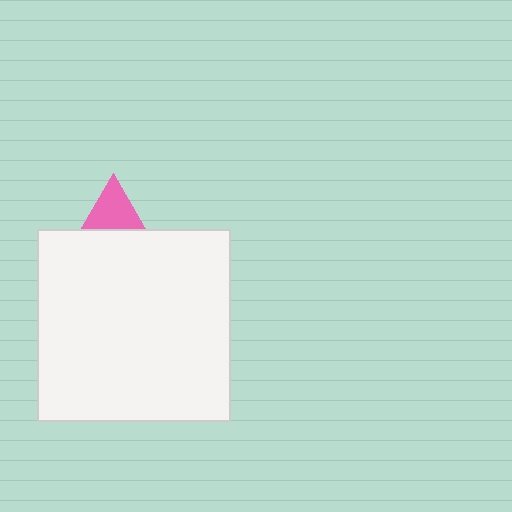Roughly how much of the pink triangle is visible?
A small part of it is visible (roughly 36%).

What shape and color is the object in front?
The object in front is a white square.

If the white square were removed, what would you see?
You would see the complete pink triangle.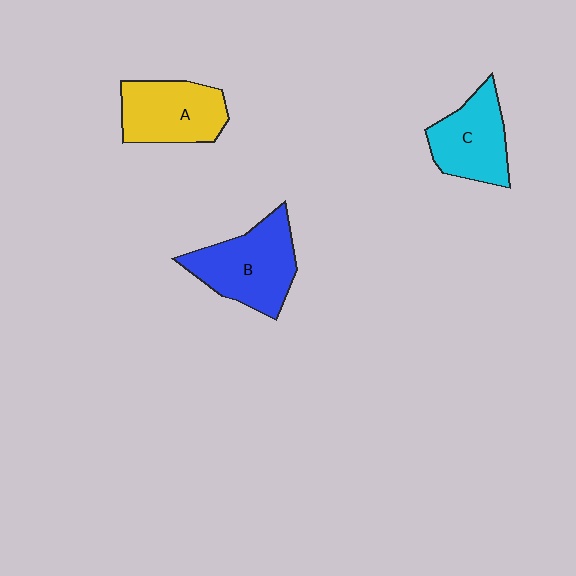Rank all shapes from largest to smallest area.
From largest to smallest: B (blue), A (yellow), C (cyan).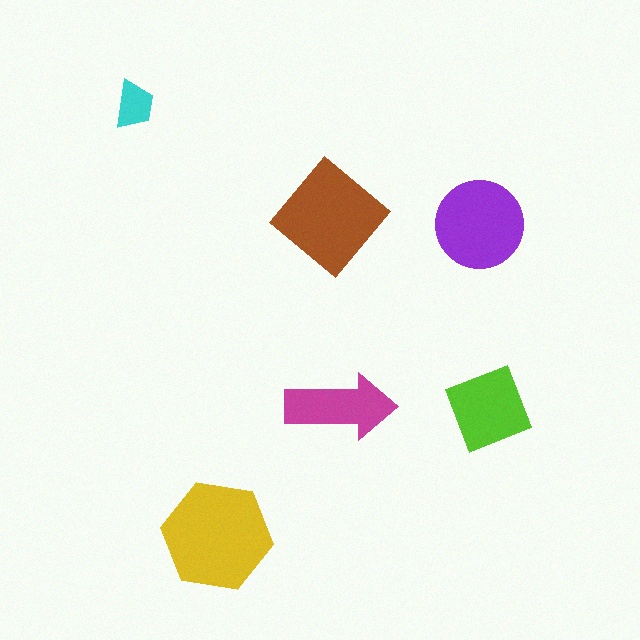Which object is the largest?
The yellow hexagon.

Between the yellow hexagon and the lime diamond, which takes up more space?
The yellow hexagon.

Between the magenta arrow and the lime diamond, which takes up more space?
The lime diamond.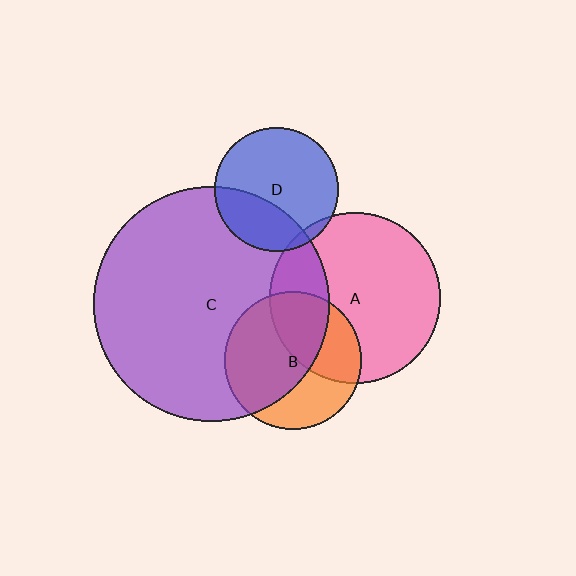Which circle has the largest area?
Circle C (purple).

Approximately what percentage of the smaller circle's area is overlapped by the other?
Approximately 40%.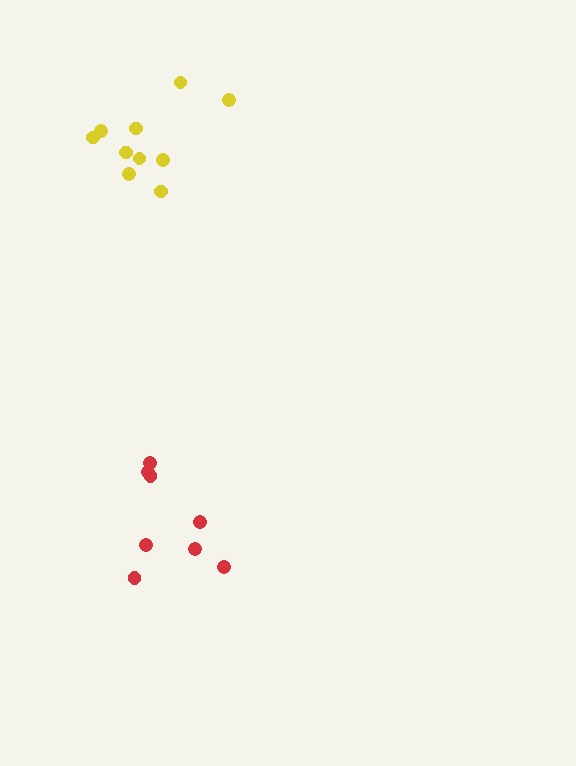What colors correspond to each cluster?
The clusters are colored: yellow, red.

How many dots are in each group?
Group 1: 10 dots, Group 2: 8 dots (18 total).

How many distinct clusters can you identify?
There are 2 distinct clusters.